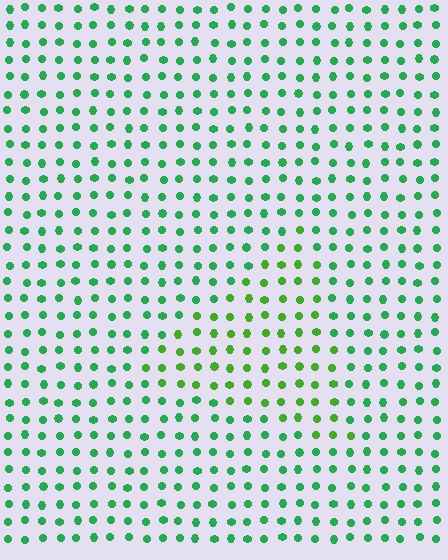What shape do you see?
I see a triangle.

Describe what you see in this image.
The image is filled with small green elements in a uniform arrangement. A triangle-shaped region is visible where the elements are tinted to a slightly different hue, forming a subtle color boundary.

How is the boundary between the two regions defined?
The boundary is defined purely by a slight shift in hue (about 31 degrees). Spacing, size, and orientation are identical on both sides.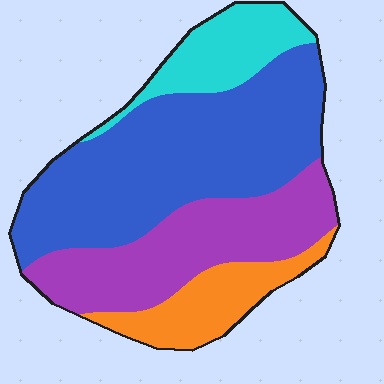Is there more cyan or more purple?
Purple.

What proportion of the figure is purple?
Purple covers 28% of the figure.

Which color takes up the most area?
Blue, at roughly 45%.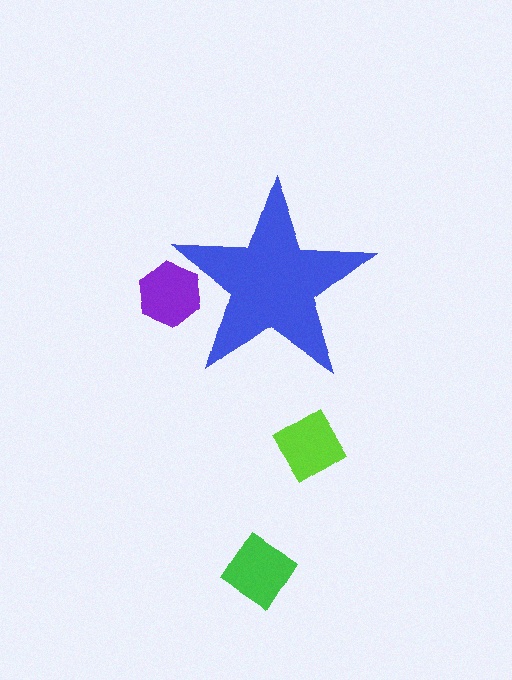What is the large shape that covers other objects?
A blue star.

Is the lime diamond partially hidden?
No, the lime diamond is fully visible.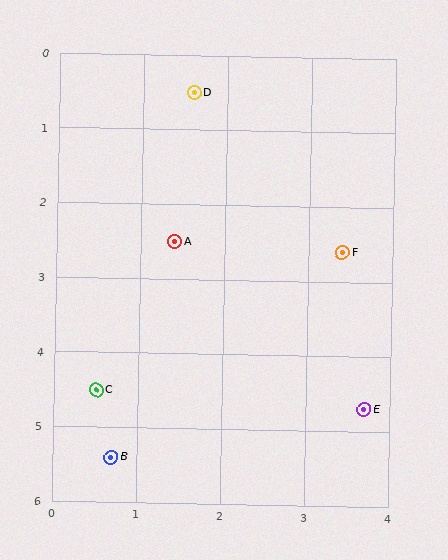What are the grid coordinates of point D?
Point D is at approximately (1.6, 0.5).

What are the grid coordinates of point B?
Point B is at approximately (0.7, 5.4).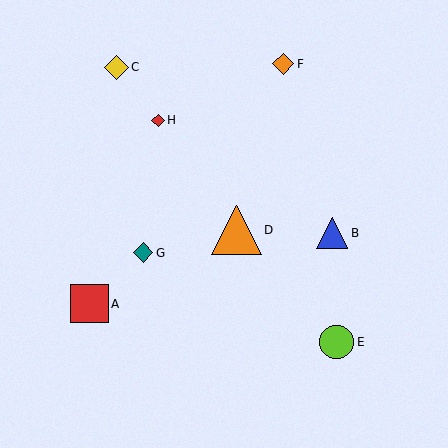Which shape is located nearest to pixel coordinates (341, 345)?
The lime circle (labeled E) at (337, 342) is nearest to that location.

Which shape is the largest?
The orange triangle (labeled D) is the largest.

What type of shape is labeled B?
Shape B is a blue triangle.